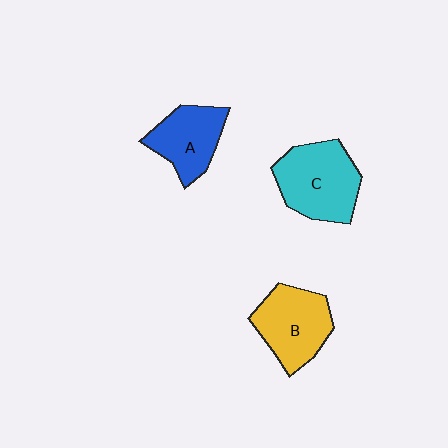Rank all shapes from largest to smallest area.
From largest to smallest: C (cyan), B (yellow), A (blue).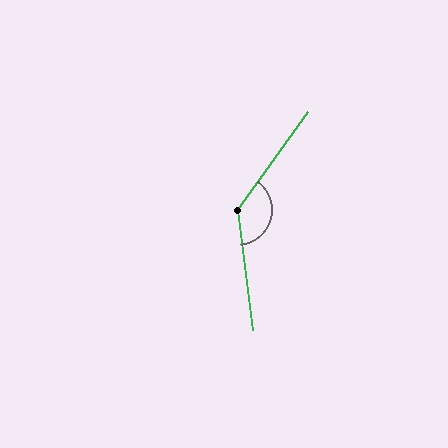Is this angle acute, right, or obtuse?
It is obtuse.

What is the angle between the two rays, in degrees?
Approximately 137 degrees.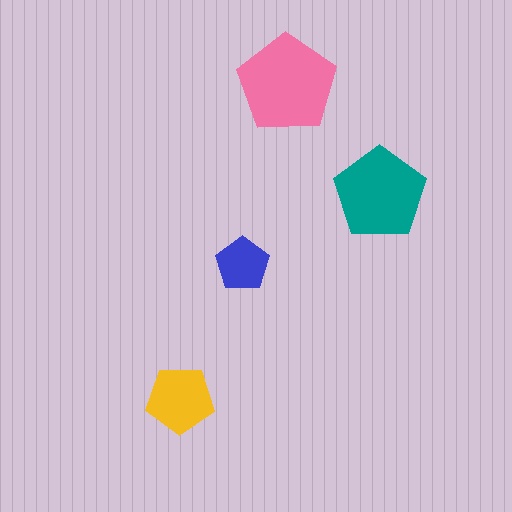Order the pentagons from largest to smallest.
the pink one, the teal one, the yellow one, the blue one.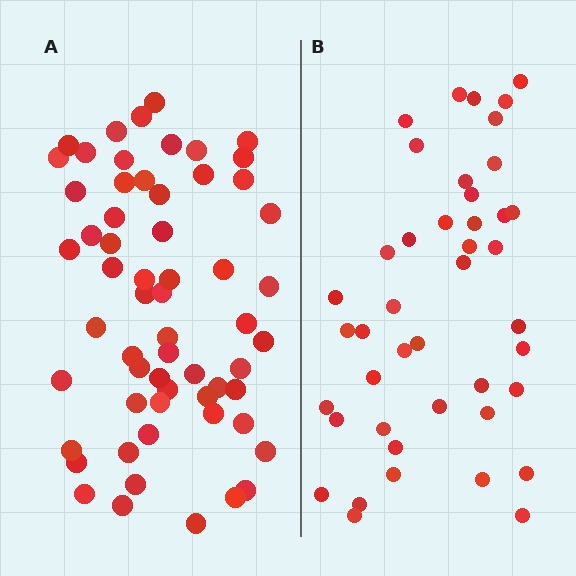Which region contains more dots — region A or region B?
Region A (the left region) has more dots.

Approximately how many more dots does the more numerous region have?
Region A has approximately 15 more dots than region B.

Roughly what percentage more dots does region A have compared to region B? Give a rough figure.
About 40% more.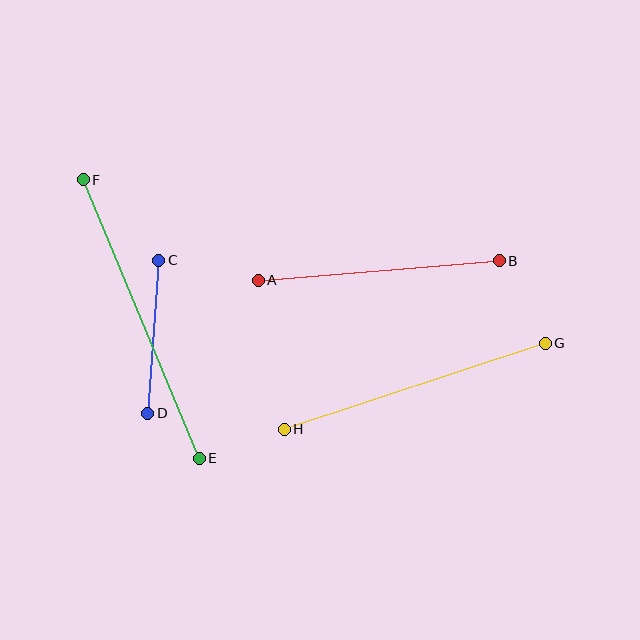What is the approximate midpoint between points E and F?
The midpoint is at approximately (141, 319) pixels.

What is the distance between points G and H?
The distance is approximately 275 pixels.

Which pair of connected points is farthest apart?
Points E and F are farthest apart.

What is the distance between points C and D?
The distance is approximately 153 pixels.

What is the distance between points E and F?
The distance is approximately 302 pixels.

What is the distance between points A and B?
The distance is approximately 242 pixels.